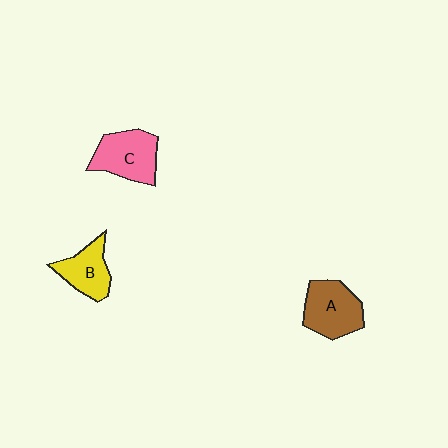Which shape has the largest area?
Shape A (brown).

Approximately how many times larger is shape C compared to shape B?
Approximately 1.3 times.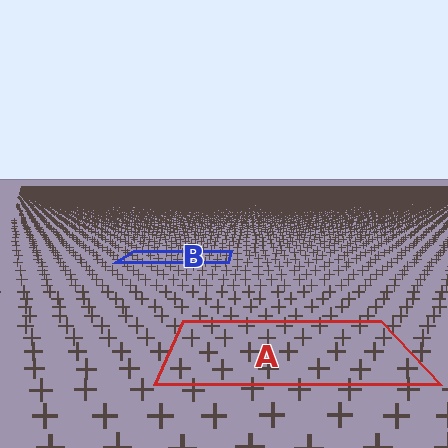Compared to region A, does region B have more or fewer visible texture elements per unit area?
Region B has more texture elements per unit area — they are packed more densely because it is farther away.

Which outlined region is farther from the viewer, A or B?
Region B is farther from the viewer — the texture elements inside it appear smaller and more densely packed.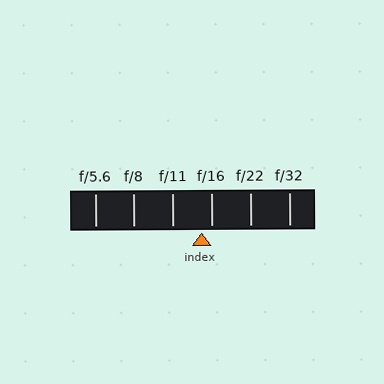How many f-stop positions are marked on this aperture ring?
There are 6 f-stop positions marked.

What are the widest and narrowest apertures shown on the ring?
The widest aperture shown is f/5.6 and the narrowest is f/32.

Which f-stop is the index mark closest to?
The index mark is closest to f/16.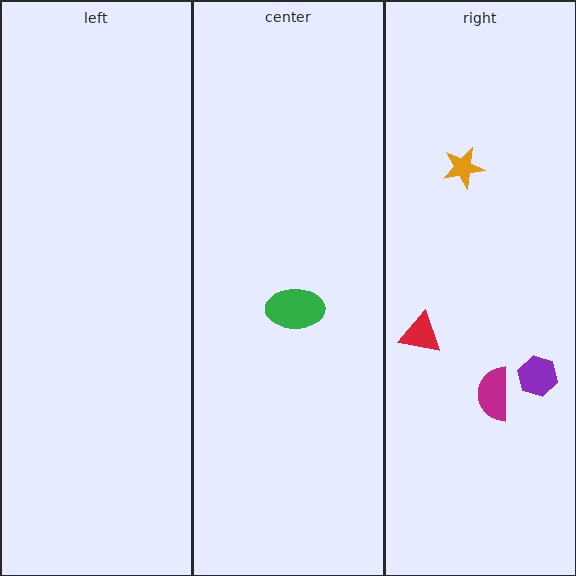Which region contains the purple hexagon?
The right region.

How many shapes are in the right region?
4.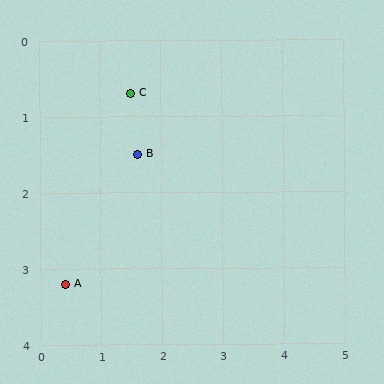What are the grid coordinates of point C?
Point C is at approximately (1.5, 0.7).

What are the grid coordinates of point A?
Point A is at approximately (0.4, 3.2).